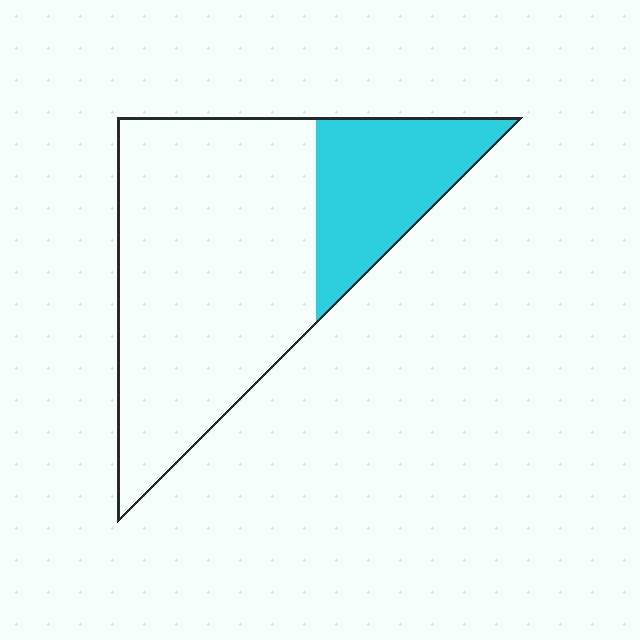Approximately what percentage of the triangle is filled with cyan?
Approximately 25%.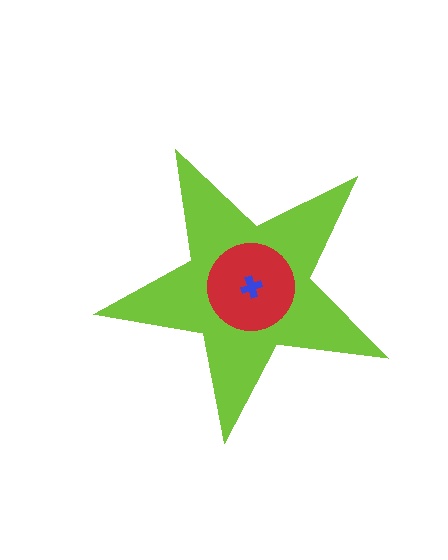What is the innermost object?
The blue cross.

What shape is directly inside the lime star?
The red circle.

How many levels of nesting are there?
3.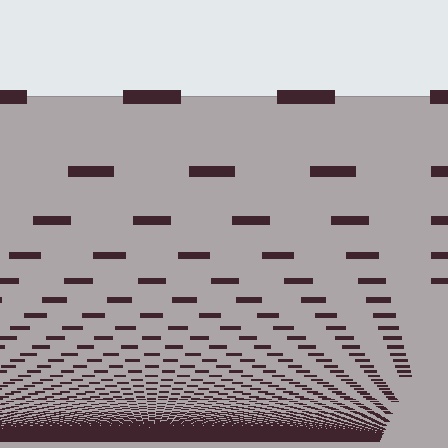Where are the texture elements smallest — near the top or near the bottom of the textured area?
Near the bottom.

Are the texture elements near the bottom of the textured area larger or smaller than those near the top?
Smaller. The gradient is inverted — elements near the bottom are smaller and denser.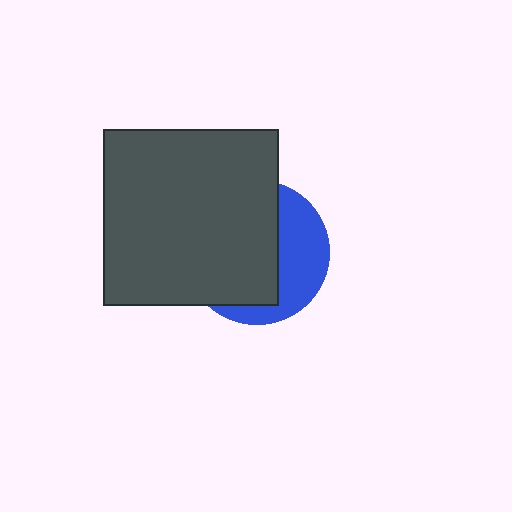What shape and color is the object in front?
The object in front is a dark gray square.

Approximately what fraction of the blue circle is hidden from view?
Roughly 63% of the blue circle is hidden behind the dark gray square.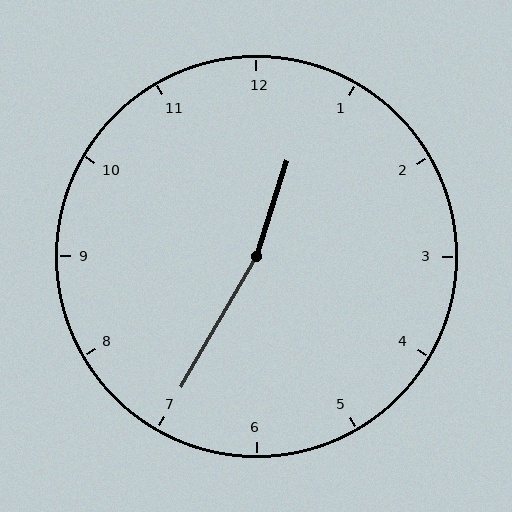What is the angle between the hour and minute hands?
Approximately 168 degrees.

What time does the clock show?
12:35.